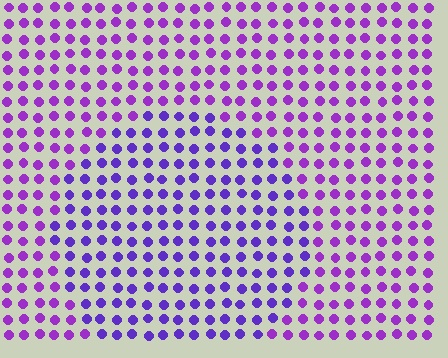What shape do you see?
I see a circle.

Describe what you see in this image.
The image is filled with small purple elements in a uniform arrangement. A circle-shaped region is visible where the elements are tinted to a slightly different hue, forming a subtle color boundary.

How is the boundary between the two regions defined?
The boundary is defined purely by a slight shift in hue (about 24 degrees). Spacing, size, and orientation are identical on both sides.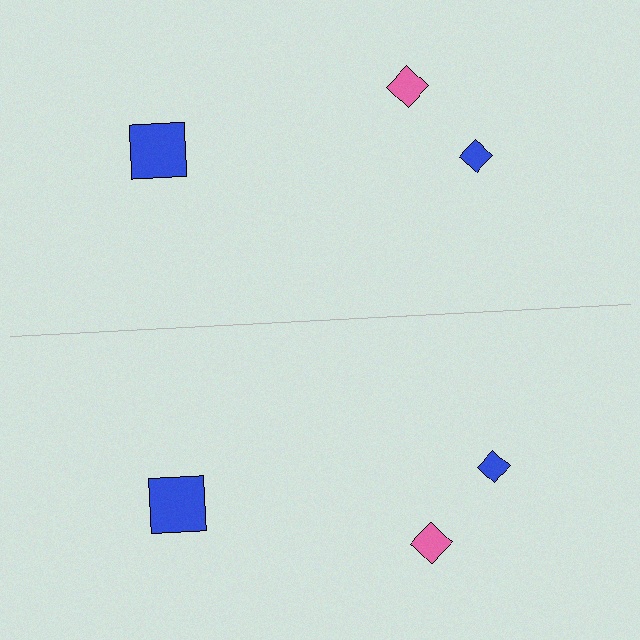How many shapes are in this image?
There are 6 shapes in this image.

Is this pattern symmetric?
Yes, this pattern has bilateral (reflection) symmetry.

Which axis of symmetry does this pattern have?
The pattern has a horizontal axis of symmetry running through the center of the image.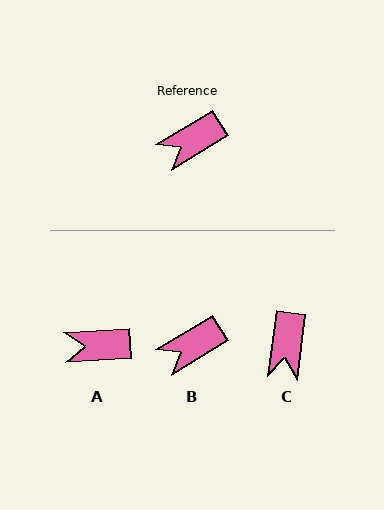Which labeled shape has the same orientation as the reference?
B.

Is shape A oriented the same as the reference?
No, it is off by about 28 degrees.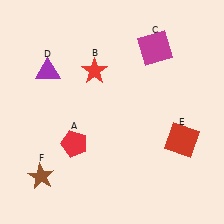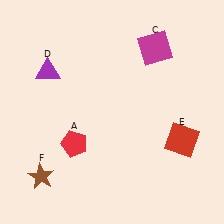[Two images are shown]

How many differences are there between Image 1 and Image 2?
There is 1 difference between the two images.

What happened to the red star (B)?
The red star (B) was removed in Image 2. It was in the top-left area of Image 1.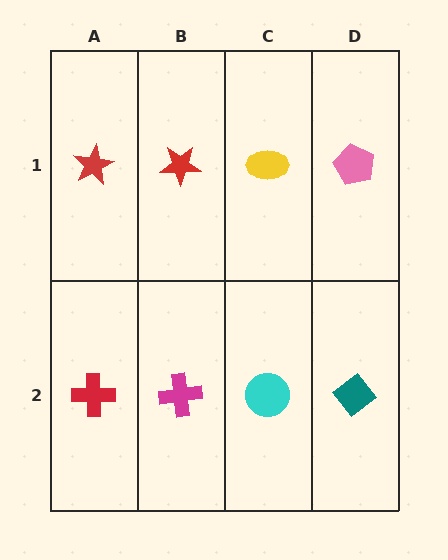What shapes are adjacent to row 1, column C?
A cyan circle (row 2, column C), a red star (row 1, column B), a pink pentagon (row 1, column D).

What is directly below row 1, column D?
A teal diamond.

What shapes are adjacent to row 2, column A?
A red star (row 1, column A), a magenta cross (row 2, column B).